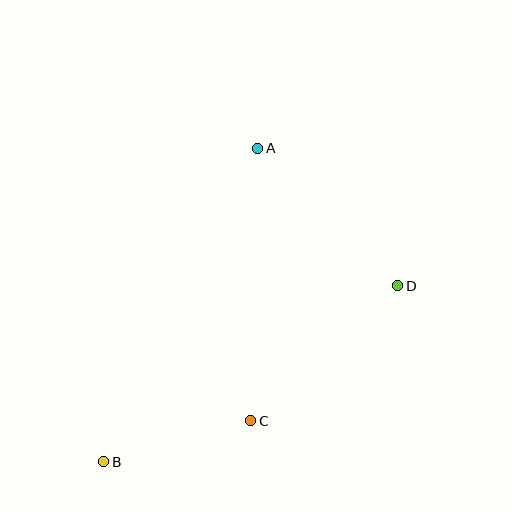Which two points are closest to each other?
Points B and C are closest to each other.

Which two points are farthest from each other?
Points A and B are farthest from each other.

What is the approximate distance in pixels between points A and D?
The distance between A and D is approximately 196 pixels.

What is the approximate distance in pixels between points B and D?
The distance between B and D is approximately 343 pixels.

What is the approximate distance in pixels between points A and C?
The distance between A and C is approximately 272 pixels.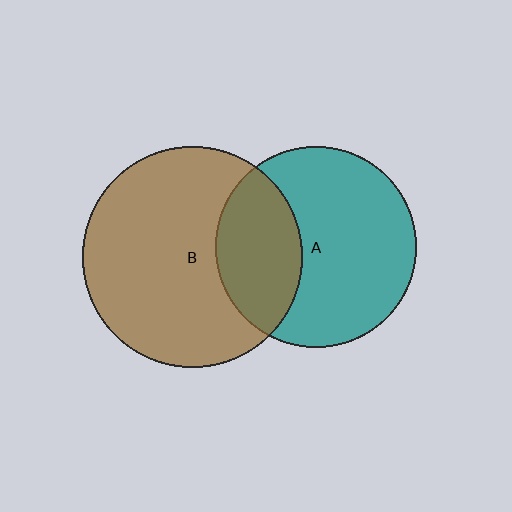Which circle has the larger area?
Circle B (brown).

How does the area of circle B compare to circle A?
Approximately 1.2 times.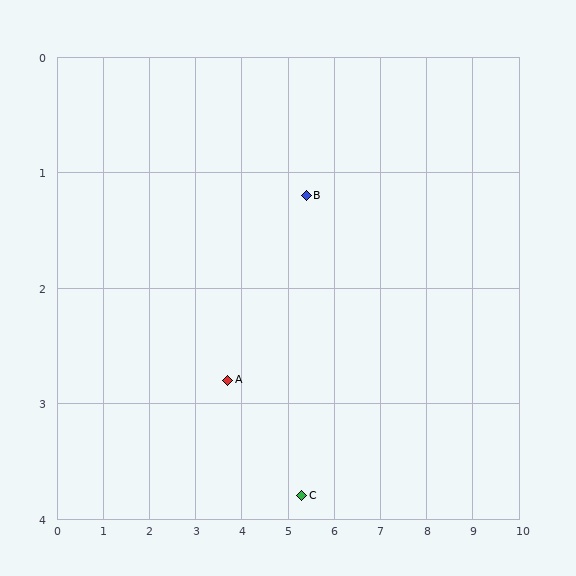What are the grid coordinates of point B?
Point B is at approximately (5.4, 1.2).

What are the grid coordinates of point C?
Point C is at approximately (5.3, 3.8).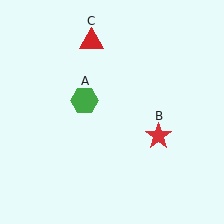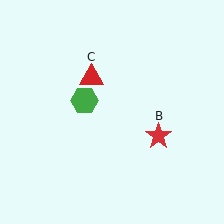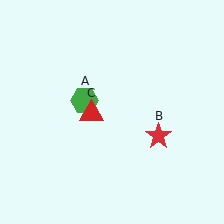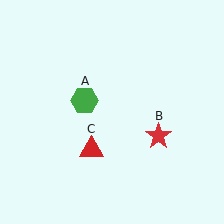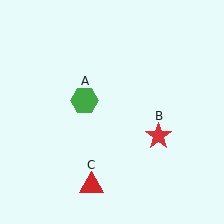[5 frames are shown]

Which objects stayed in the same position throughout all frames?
Green hexagon (object A) and red star (object B) remained stationary.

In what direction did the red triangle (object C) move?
The red triangle (object C) moved down.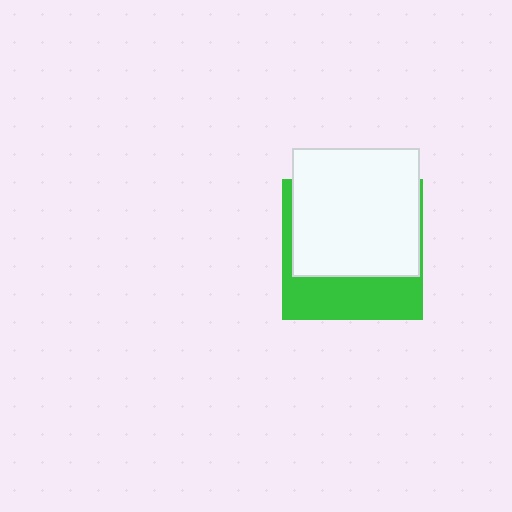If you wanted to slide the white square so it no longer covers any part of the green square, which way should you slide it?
Slide it up — that is the most direct way to separate the two shapes.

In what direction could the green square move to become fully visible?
The green square could move down. That would shift it out from behind the white square entirely.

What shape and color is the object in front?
The object in front is a white square.